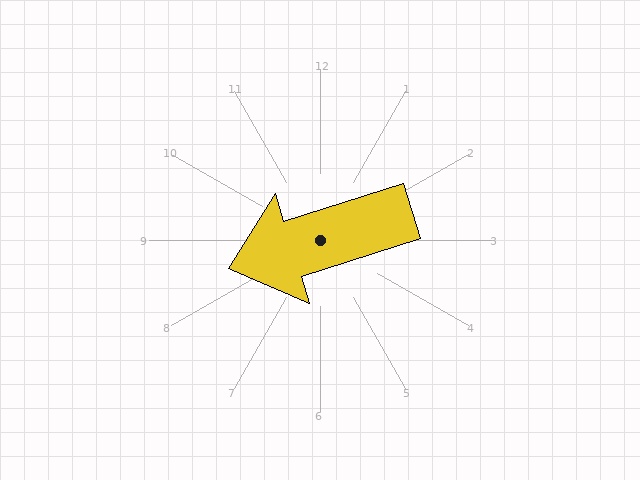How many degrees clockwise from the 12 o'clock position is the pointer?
Approximately 253 degrees.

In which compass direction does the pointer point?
West.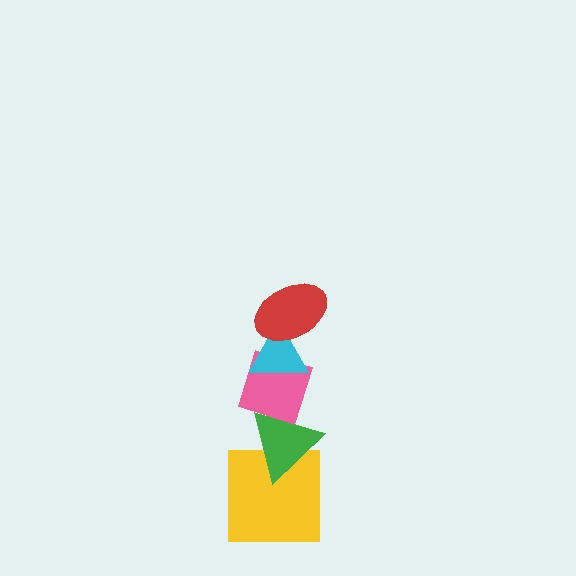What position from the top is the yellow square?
The yellow square is 5th from the top.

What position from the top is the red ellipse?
The red ellipse is 1st from the top.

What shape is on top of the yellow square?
The green triangle is on top of the yellow square.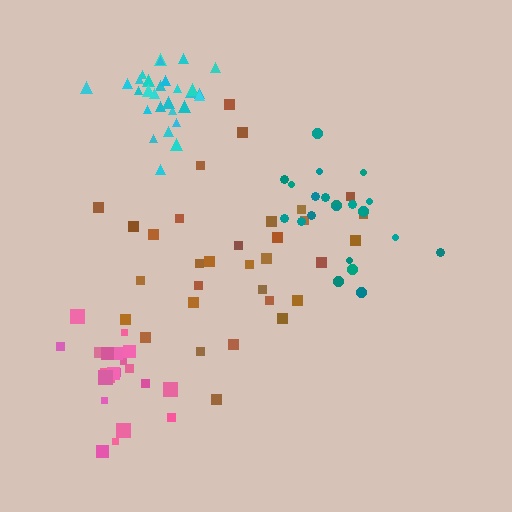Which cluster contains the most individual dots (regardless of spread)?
Brown (32).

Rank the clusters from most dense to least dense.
cyan, teal, pink, brown.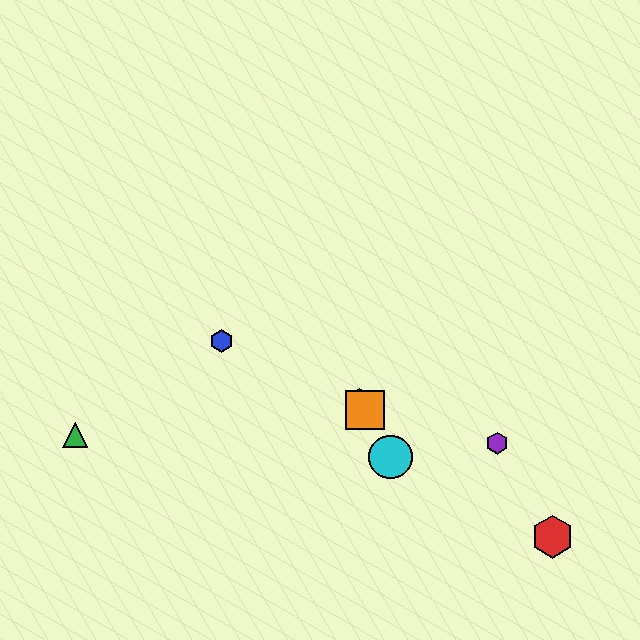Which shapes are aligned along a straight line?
The yellow hexagon, the orange square, the cyan circle are aligned along a straight line.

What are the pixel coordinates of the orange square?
The orange square is at (365, 410).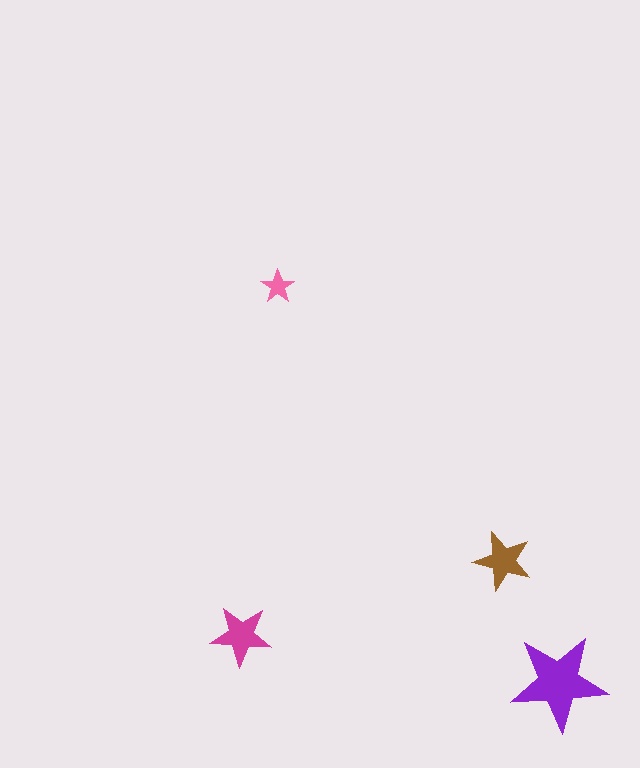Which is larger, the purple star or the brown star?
The purple one.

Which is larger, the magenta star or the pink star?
The magenta one.